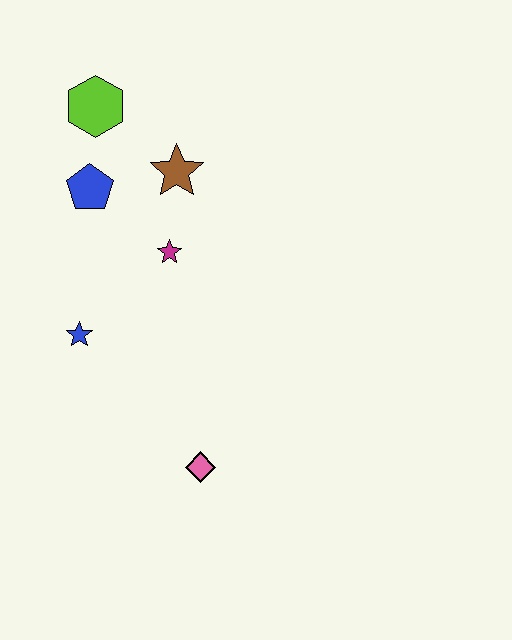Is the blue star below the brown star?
Yes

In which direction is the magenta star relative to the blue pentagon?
The magenta star is to the right of the blue pentagon.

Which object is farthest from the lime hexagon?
The pink diamond is farthest from the lime hexagon.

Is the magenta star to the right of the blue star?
Yes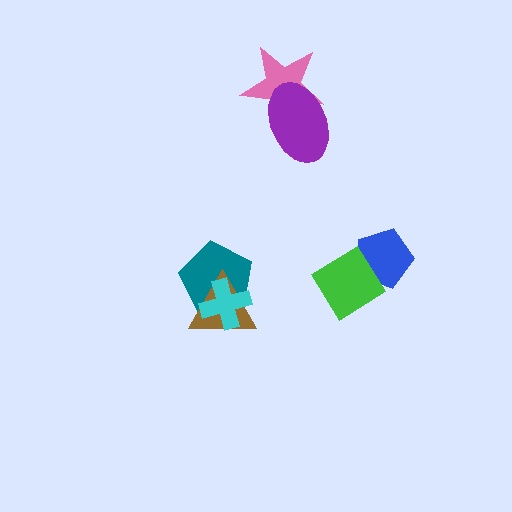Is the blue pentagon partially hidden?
Yes, it is partially covered by another shape.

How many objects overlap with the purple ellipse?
1 object overlaps with the purple ellipse.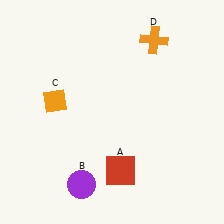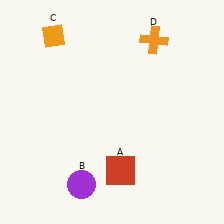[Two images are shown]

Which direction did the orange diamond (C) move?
The orange diamond (C) moved up.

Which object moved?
The orange diamond (C) moved up.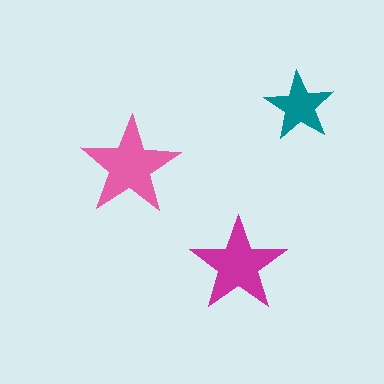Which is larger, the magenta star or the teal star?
The magenta one.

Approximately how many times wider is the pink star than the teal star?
About 1.5 times wider.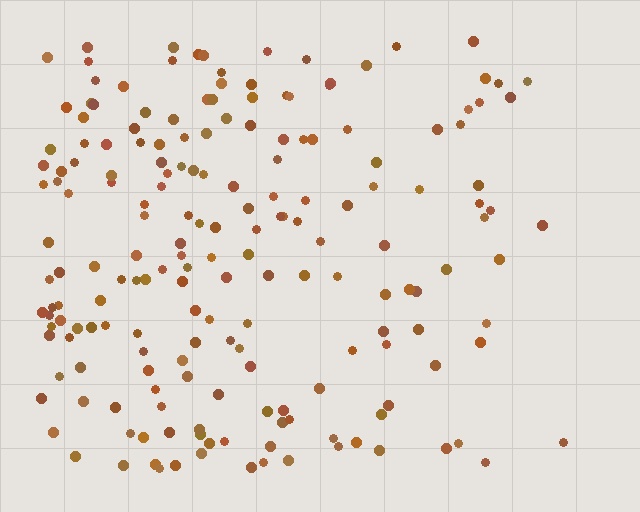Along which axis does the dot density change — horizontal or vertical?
Horizontal.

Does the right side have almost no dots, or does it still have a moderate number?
Still a moderate number, just noticeably fewer than the left.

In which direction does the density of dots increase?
From right to left, with the left side densest.